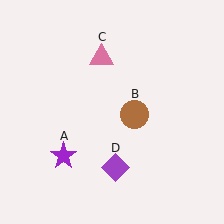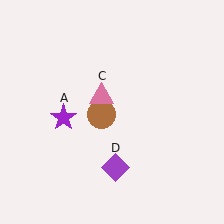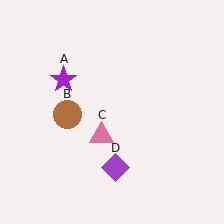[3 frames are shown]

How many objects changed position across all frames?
3 objects changed position: purple star (object A), brown circle (object B), pink triangle (object C).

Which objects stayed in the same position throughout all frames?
Purple diamond (object D) remained stationary.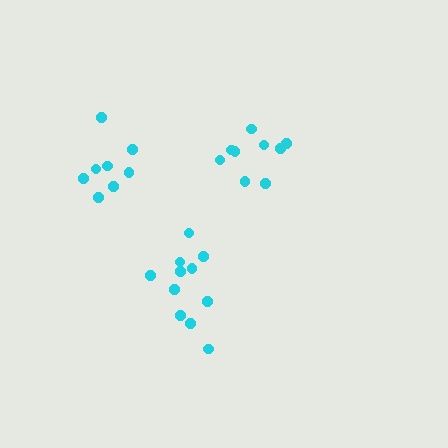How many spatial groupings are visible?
There are 3 spatial groupings.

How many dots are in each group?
Group 1: 11 dots, Group 2: 9 dots, Group 3: 8 dots (28 total).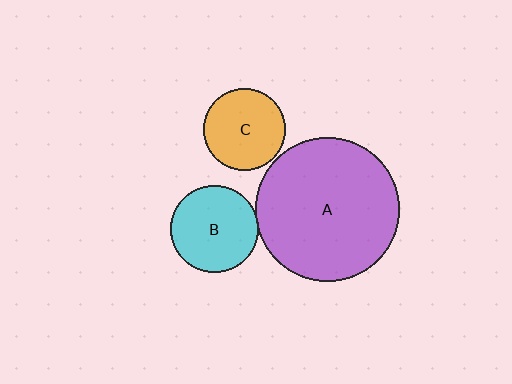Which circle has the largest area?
Circle A (purple).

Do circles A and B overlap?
Yes.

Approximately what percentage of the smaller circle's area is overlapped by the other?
Approximately 5%.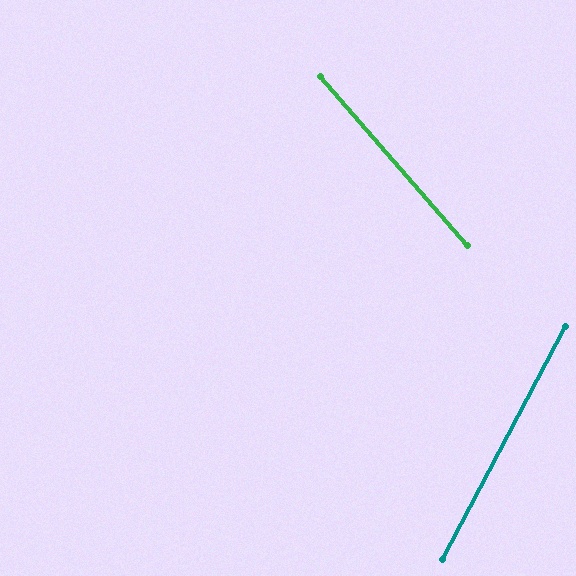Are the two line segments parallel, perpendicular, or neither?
Neither parallel nor perpendicular — they differ by about 69°.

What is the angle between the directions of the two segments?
Approximately 69 degrees.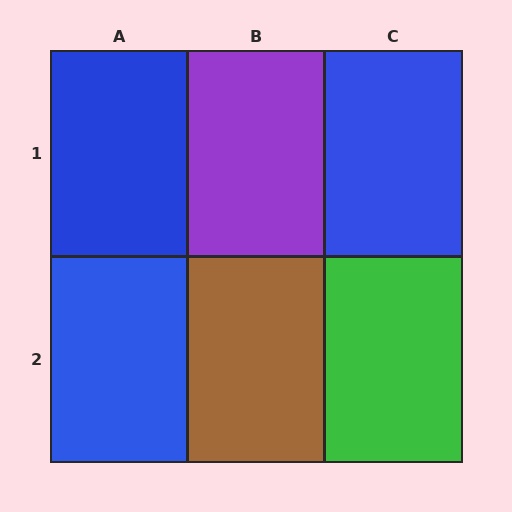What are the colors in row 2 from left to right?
Blue, brown, green.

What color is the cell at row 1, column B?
Purple.